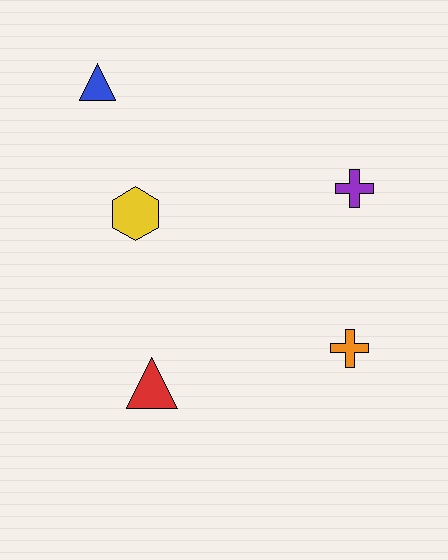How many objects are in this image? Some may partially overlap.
There are 5 objects.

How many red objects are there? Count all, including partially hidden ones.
There is 1 red object.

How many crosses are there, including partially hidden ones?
There are 2 crosses.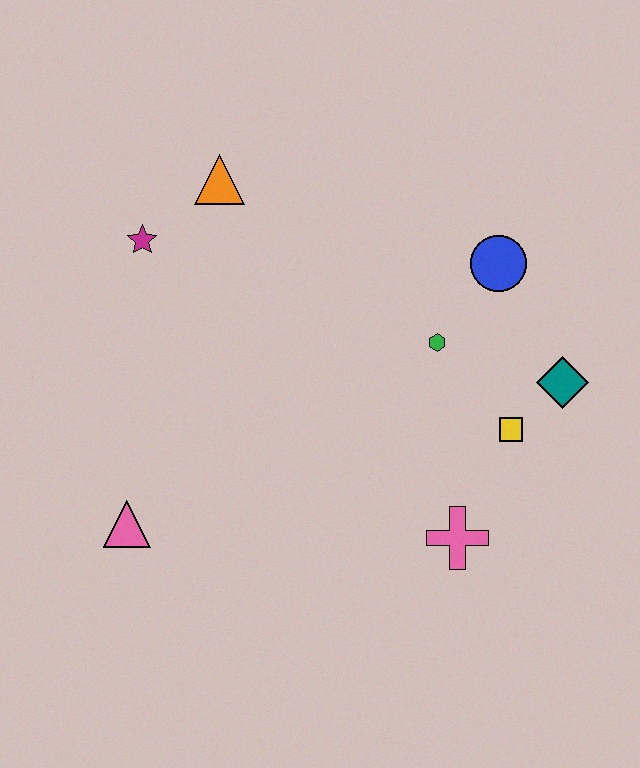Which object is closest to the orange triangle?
The magenta star is closest to the orange triangle.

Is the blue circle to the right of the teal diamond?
No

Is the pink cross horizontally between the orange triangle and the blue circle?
Yes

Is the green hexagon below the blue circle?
Yes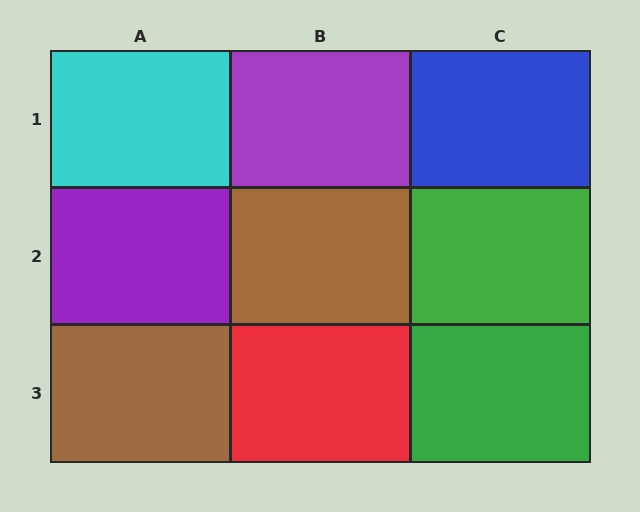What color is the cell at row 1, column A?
Cyan.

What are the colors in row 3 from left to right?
Brown, red, green.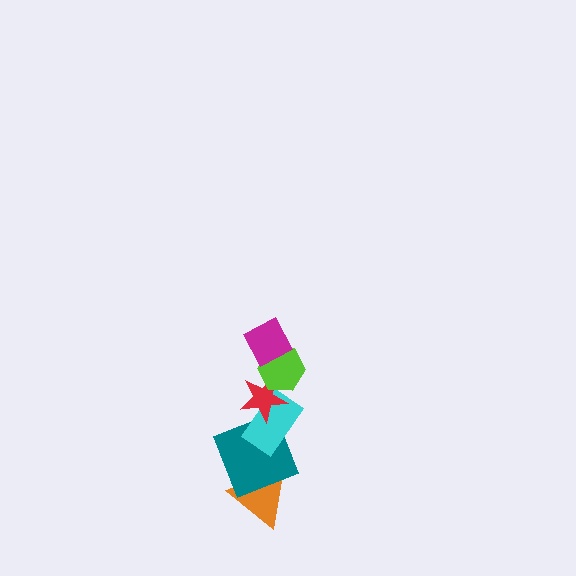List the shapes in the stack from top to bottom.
From top to bottom: the magenta diamond, the lime hexagon, the red star, the cyan rectangle, the teal square, the orange triangle.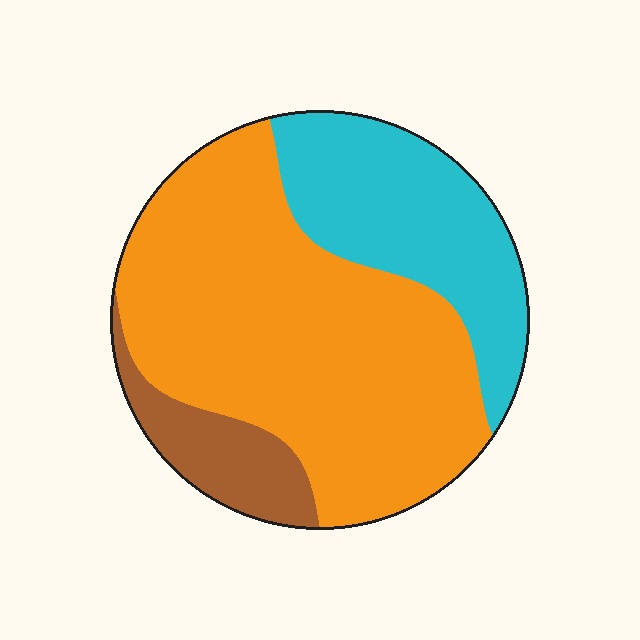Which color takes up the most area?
Orange, at roughly 60%.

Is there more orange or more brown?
Orange.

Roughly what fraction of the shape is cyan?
Cyan covers roughly 25% of the shape.